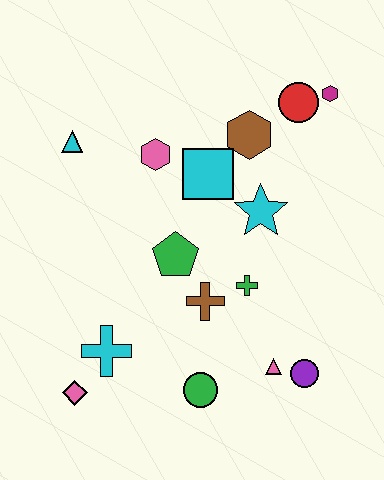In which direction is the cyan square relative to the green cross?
The cyan square is above the green cross.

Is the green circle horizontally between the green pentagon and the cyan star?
Yes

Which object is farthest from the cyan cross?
The magenta hexagon is farthest from the cyan cross.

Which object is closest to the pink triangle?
The purple circle is closest to the pink triangle.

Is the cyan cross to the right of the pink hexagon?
No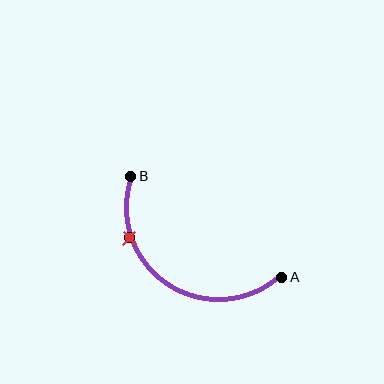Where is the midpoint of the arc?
The arc midpoint is the point on the curve farthest from the straight line joining A and B. It sits below and to the left of that line.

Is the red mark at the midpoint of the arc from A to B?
No. The red mark lies on the arc but is closer to endpoint B. The arc midpoint would be at the point on the curve equidistant along the arc from both A and B.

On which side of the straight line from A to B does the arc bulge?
The arc bulges below and to the left of the straight line connecting A and B.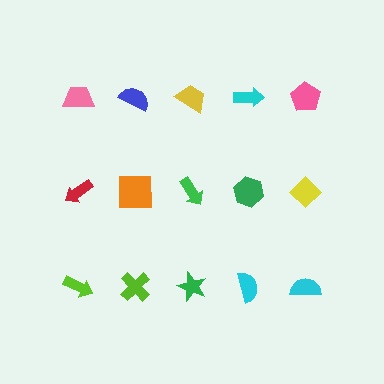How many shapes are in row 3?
5 shapes.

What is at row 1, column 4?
A cyan arrow.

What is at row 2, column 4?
A green hexagon.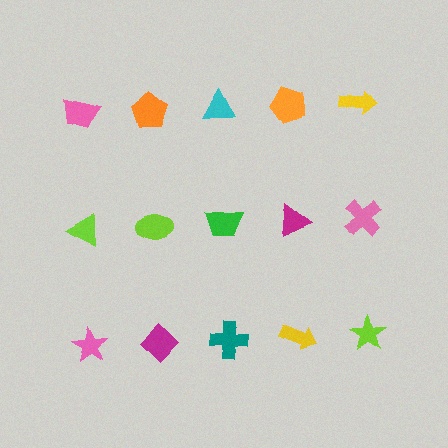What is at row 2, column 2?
A lime ellipse.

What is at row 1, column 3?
A cyan triangle.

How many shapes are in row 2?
5 shapes.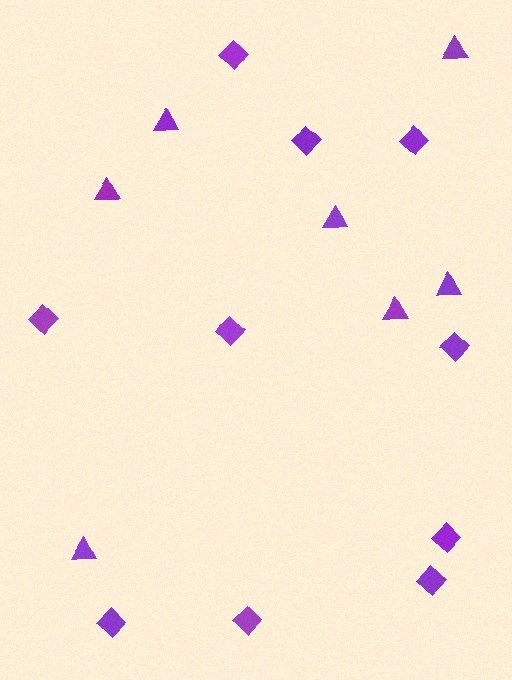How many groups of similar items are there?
There are 2 groups: one group of diamonds (10) and one group of triangles (7).